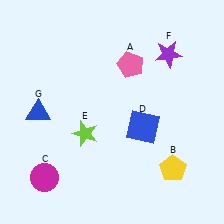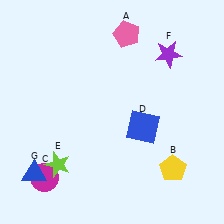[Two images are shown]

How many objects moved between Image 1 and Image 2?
3 objects moved between the two images.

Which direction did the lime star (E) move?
The lime star (E) moved down.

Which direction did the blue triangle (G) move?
The blue triangle (G) moved down.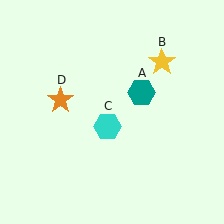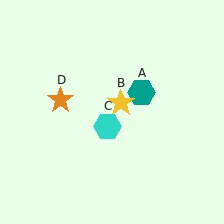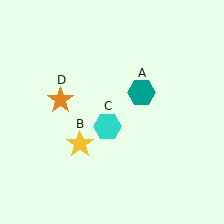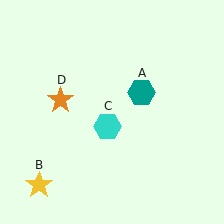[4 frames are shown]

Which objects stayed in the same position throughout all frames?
Teal hexagon (object A) and cyan hexagon (object C) and orange star (object D) remained stationary.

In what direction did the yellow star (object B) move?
The yellow star (object B) moved down and to the left.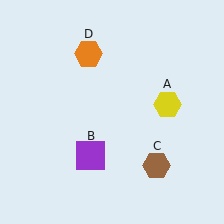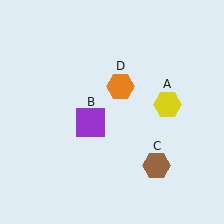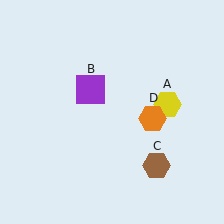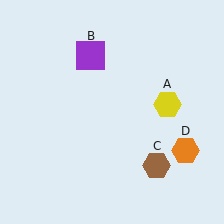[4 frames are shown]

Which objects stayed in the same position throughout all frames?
Yellow hexagon (object A) and brown hexagon (object C) remained stationary.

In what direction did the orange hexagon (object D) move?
The orange hexagon (object D) moved down and to the right.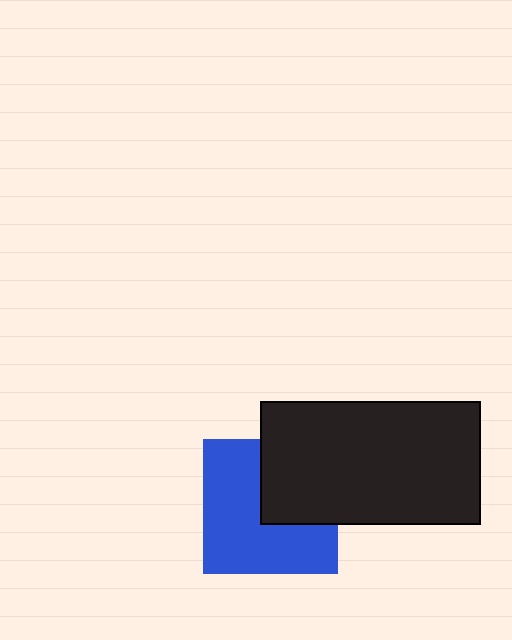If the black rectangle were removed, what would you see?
You would see the complete blue square.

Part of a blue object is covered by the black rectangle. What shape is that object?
It is a square.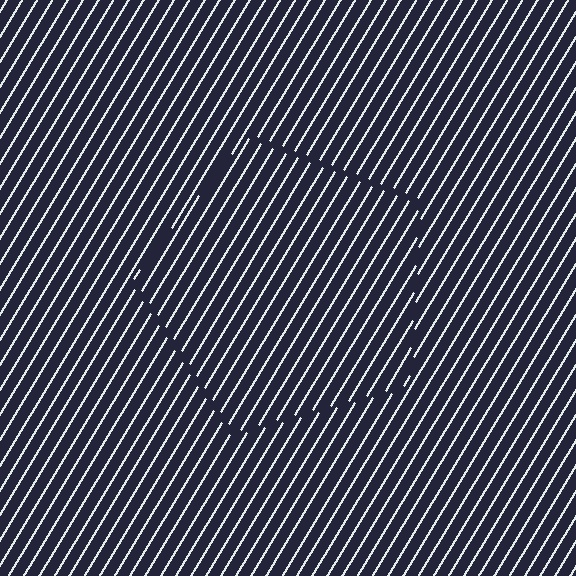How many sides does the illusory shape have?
5 sides — the line-ends trace a pentagon.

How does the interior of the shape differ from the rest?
The interior of the shape contains the same grating, shifted by half a period — the contour is defined by the phase discontinuity where line-ends from the inner and outer gratings abut.